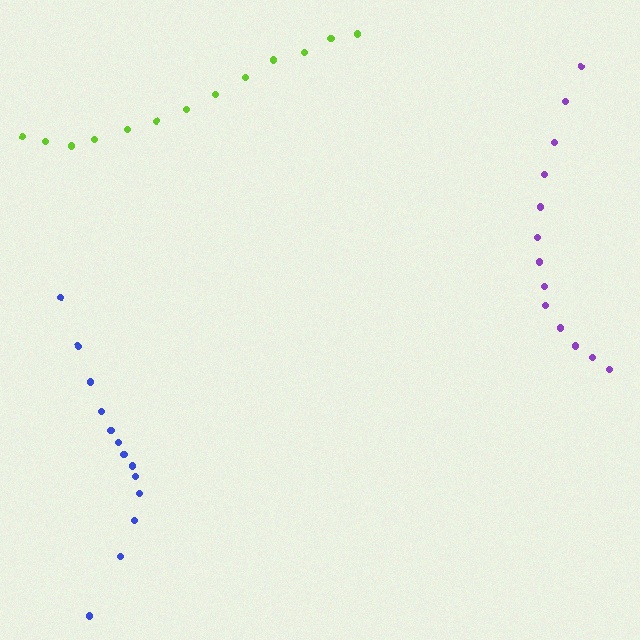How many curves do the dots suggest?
There are 3 distinct paths.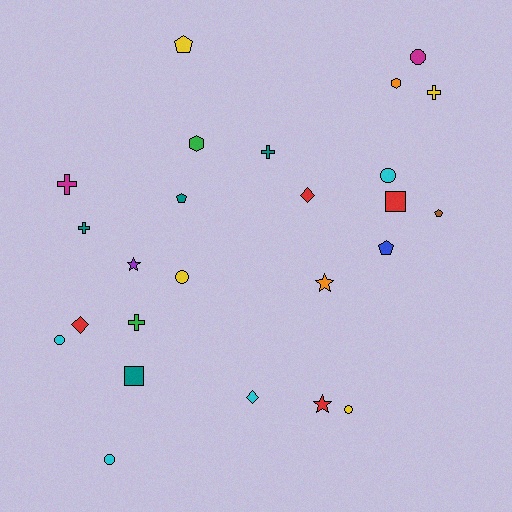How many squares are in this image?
There are 2 squares.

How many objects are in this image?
There are 25 objects.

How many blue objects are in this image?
There is 1 blue object.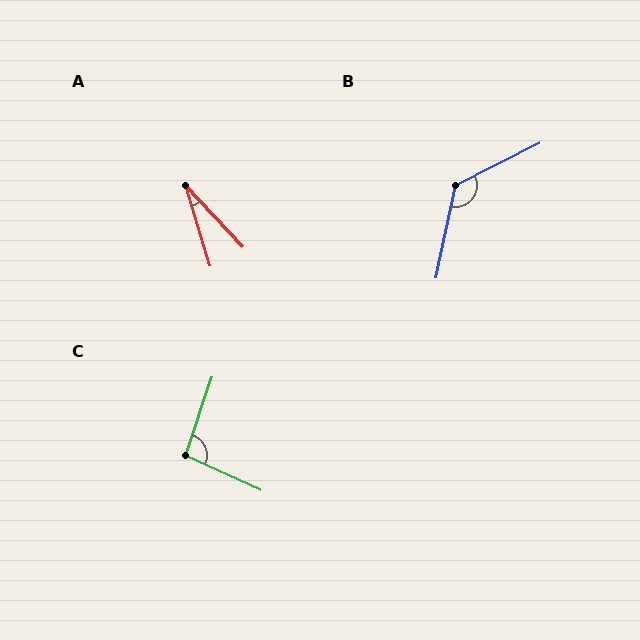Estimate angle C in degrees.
Approximately 96 degrees.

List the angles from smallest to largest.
A (26°), C (96°), B (128°).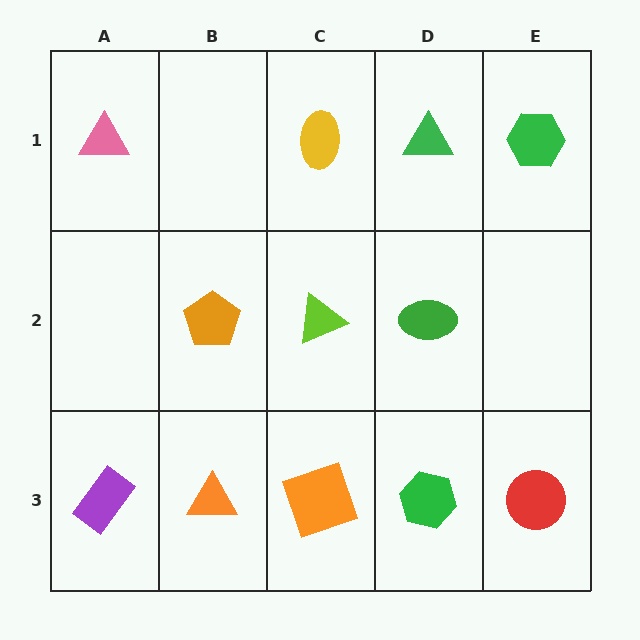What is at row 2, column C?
A lime triangle.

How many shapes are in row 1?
4 shapes.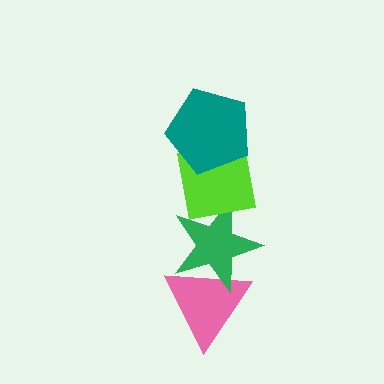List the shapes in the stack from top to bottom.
From top to bottom: the teal pentagon, the lime square, the green star, the pink triangle.